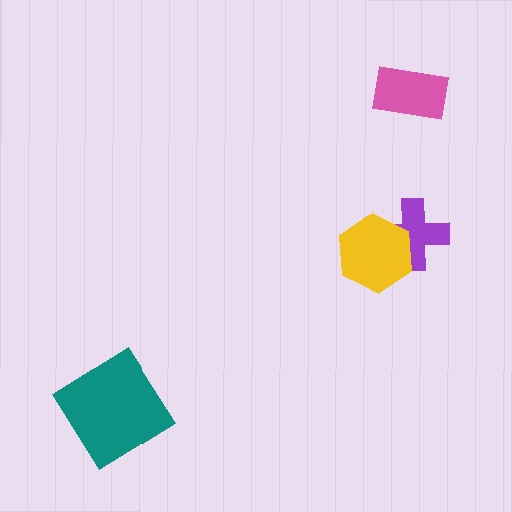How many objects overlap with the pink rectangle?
0 objects overlap with the pink rectangle.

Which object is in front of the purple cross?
The yellow hexagon is in front of the purple cross.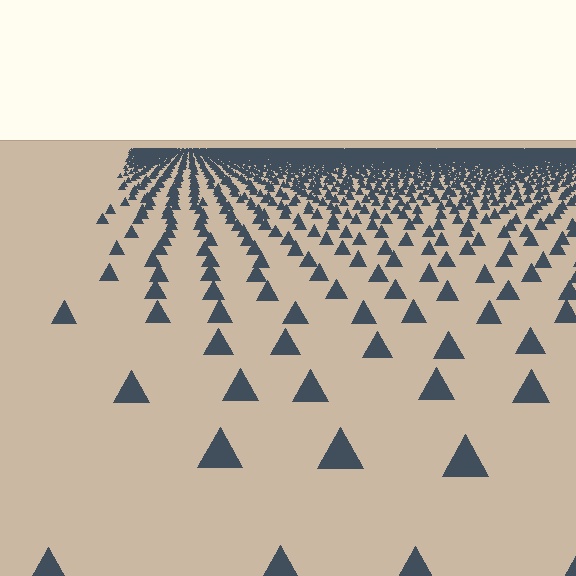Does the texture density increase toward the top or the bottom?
Density increases toward the top.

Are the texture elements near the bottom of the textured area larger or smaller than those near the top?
Larger. Near the bottom, elements are closer to the viewer and appear at a bigger on-screen size.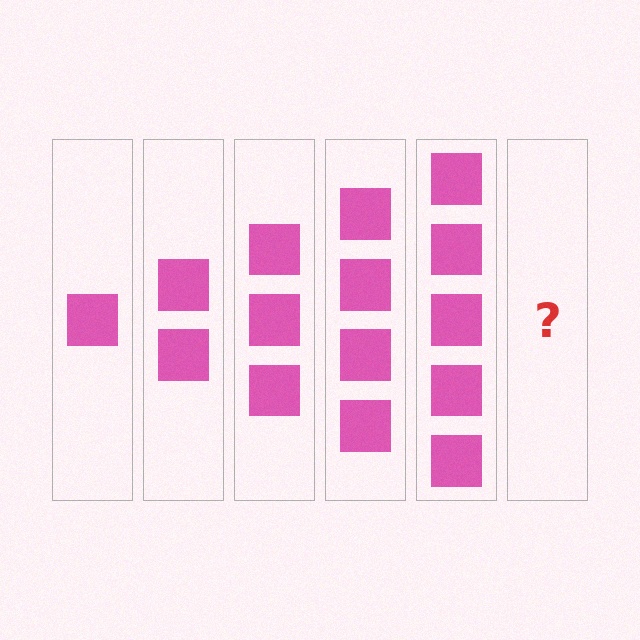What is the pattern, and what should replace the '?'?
The pattern is that each step adds one more square. The '?' should be 6 squares.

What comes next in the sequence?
The next element should be 6 squares.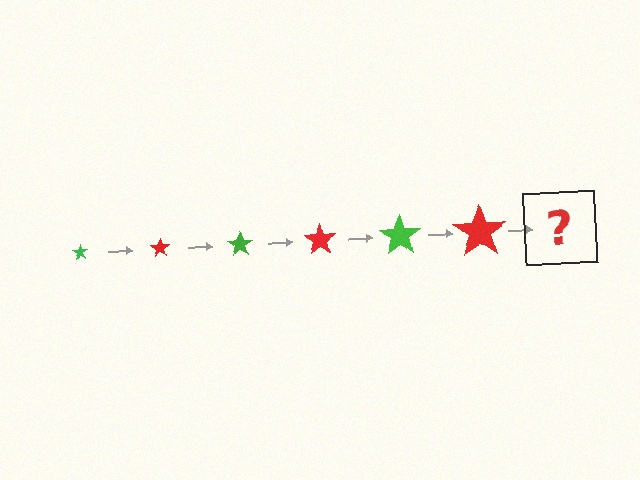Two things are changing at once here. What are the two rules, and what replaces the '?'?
The two rules are that the star grows larger each step and the color cycles through green and red. The '?' should be a green star, larger than the previous one.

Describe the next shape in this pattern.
It should be a green star, larger than the previous one.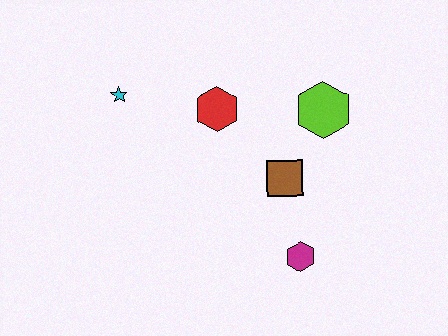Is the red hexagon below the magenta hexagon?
No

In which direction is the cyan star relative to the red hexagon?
The cyan star is to the left of the red hexagon.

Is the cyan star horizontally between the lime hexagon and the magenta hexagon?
No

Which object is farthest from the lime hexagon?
The cyan star is farthest from the lime hexagon.